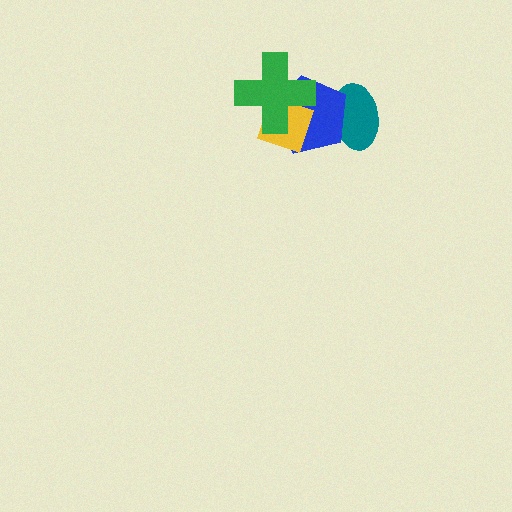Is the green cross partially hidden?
No, no other shape covers it.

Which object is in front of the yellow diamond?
The green cross is in front of the yellow diamond.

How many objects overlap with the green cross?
2 objects overlap with the green cross.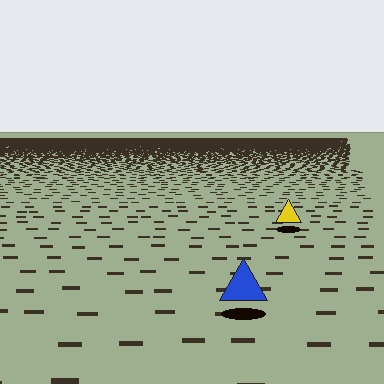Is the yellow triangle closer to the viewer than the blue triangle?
No. The blue triangle is closer — you can tell from the texture gradient: the ground texture is coarser near it.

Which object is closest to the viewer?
The blue triangle is closest. The texture marks near it are larger and more spread out.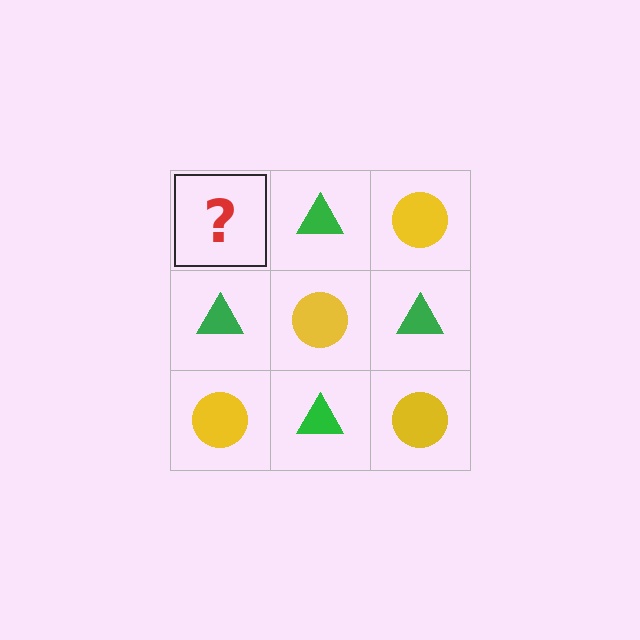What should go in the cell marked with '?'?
The missing cell should contain a yellow circle.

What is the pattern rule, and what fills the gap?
The rule is that it alternates yellow circle and green triangle in a checkerboard pattern. The gap should be filled with a yellow circle.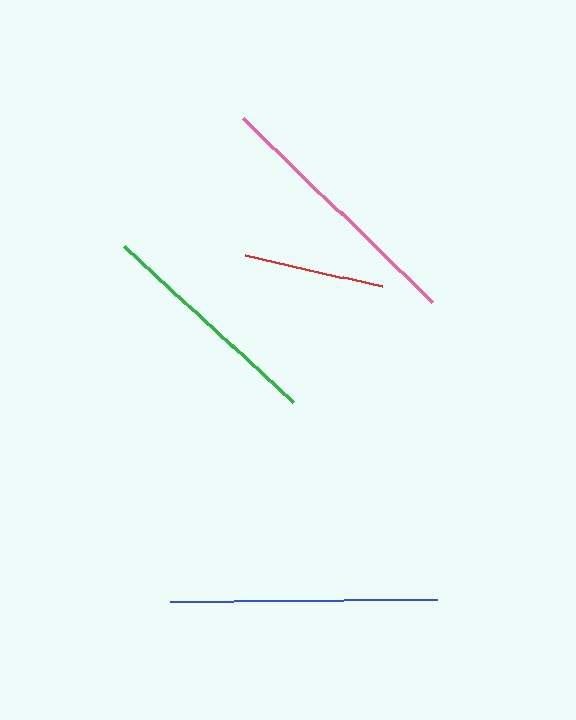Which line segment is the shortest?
The red line is the shortest at approximately 140 pixels.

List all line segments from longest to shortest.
From longest to shortest: blue, pink, green, red.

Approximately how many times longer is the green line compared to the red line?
The green line is approximately 1.6 times the length of the red line.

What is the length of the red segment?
The red segment is approximately 140 pixels long.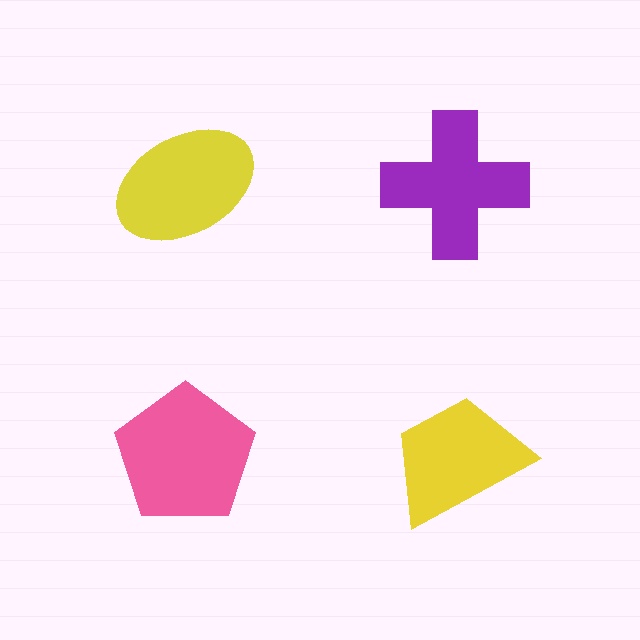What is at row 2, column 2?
A yellow trapezoid.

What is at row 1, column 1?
A yellow ellipse.